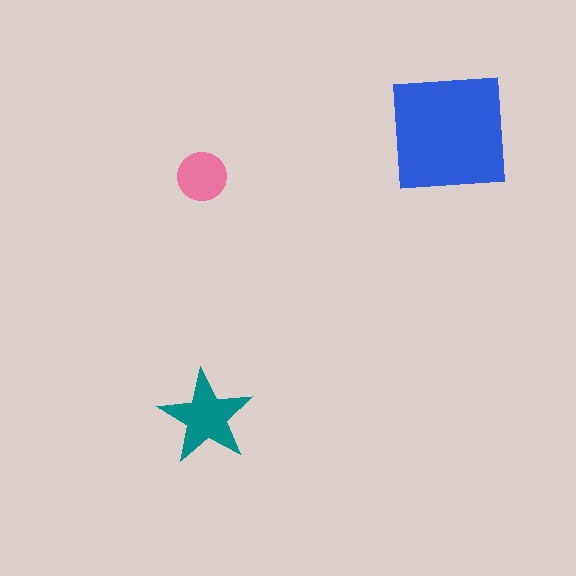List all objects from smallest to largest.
The pink circle, the teal star, the blue square.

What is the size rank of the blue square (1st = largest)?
1st.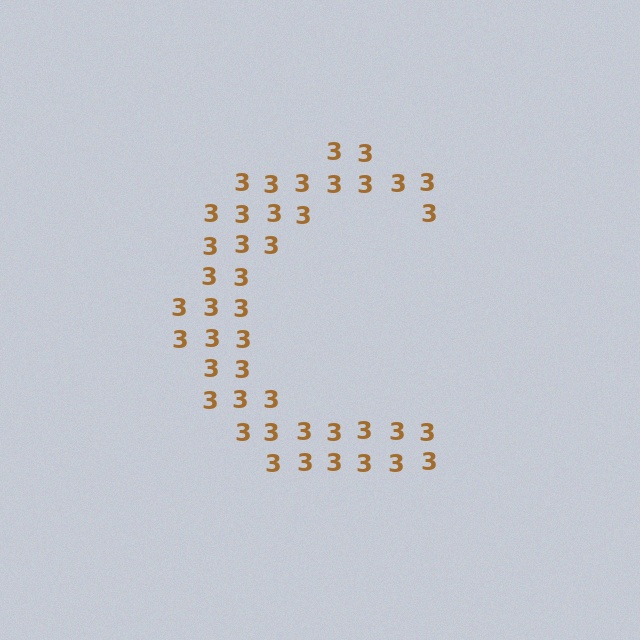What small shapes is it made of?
It is made of small digit 3's.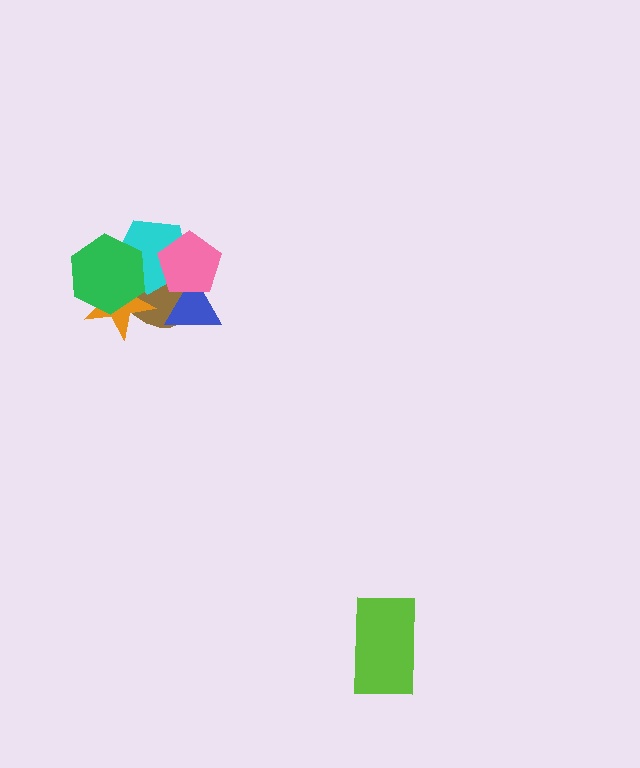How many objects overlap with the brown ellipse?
5 objects overlap with the brown ellipse.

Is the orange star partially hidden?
Yes, it is partially covered by another shape.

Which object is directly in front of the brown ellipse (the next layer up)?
The orange star is directly in front of the brown ellipse.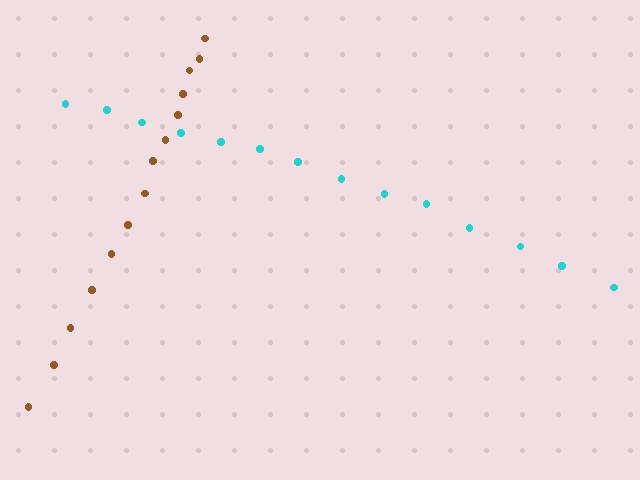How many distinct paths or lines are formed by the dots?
There are 2 distinct paths.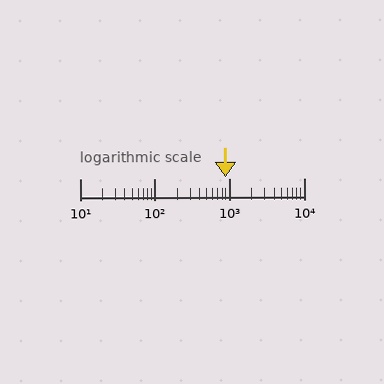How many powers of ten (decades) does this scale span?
The scale spans 3 decades, from 10 to 10000.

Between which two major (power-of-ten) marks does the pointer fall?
The pointer is between 100 and 1000.